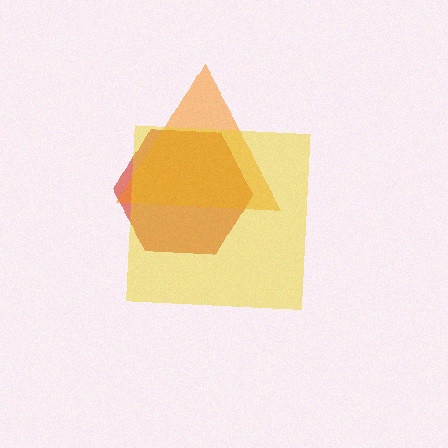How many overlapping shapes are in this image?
There are 3 overlapping shapes in the image.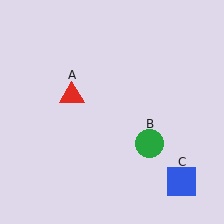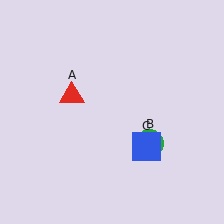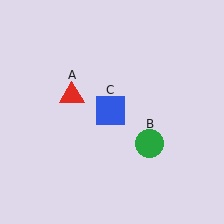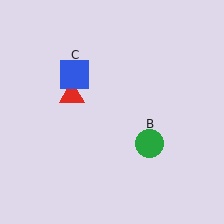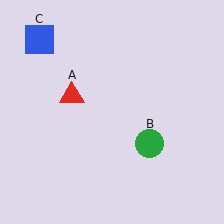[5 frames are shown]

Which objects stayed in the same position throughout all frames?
Red triangle (object A) and green circle (object B) remained stationary.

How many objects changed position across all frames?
1 object changed position: blue square (object C).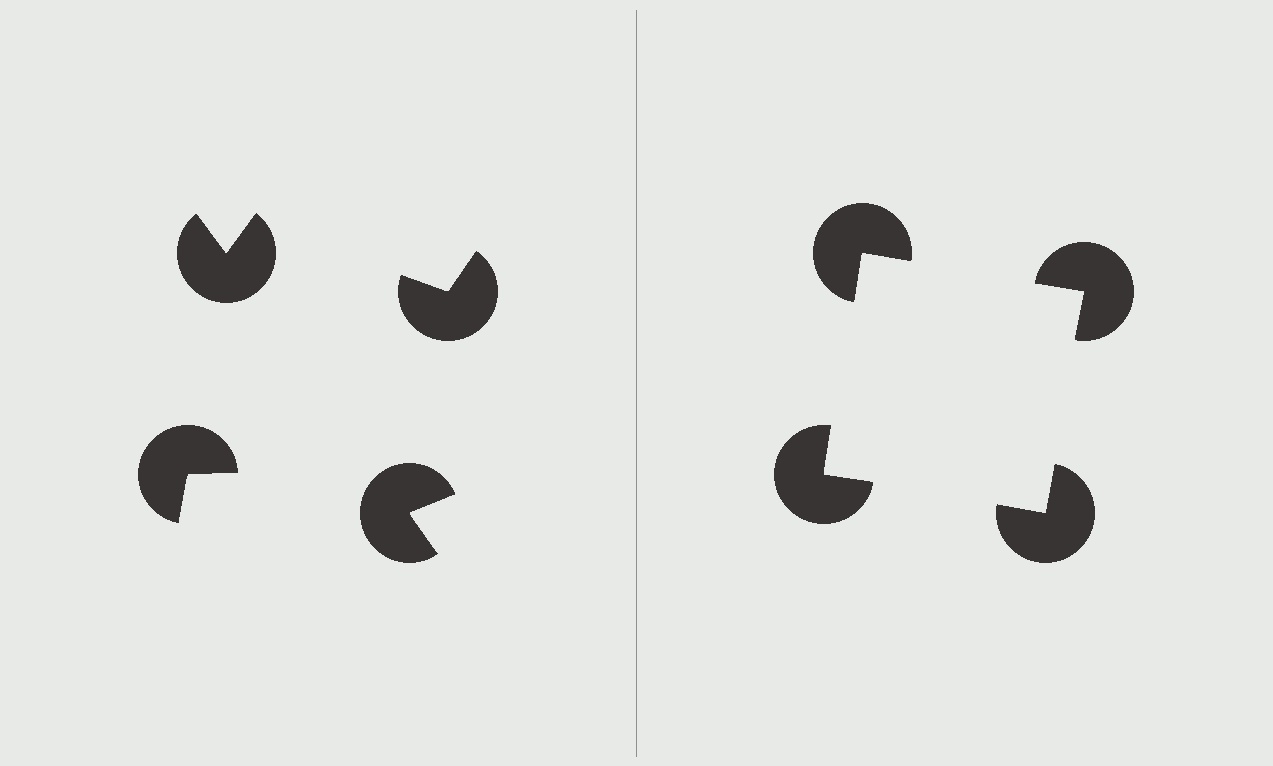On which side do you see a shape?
An illusory square appears on the right side. On the left side the wedge cuts are rotated, so no coherent shape forms.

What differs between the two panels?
The pac-man discs are positioned identically on both sides; only the wedge orientations differ. On the right they align to a square; on the left they are misaligned.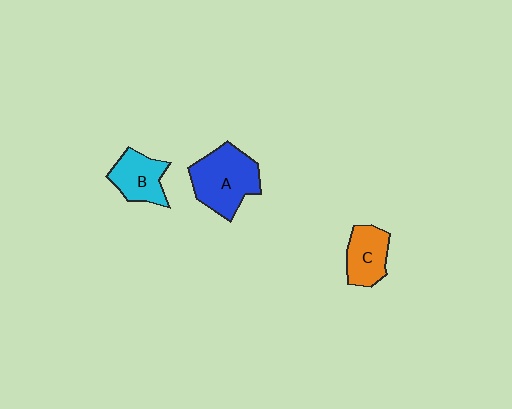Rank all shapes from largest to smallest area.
From largest to smallest: A (blue), B (cyan), C (orange).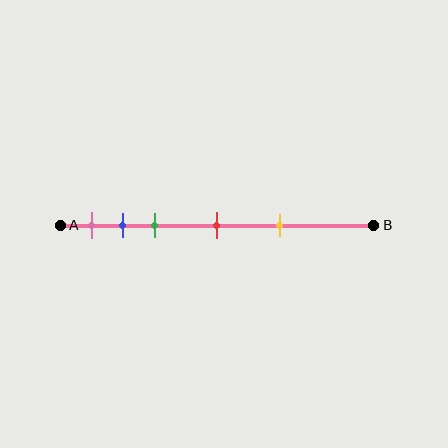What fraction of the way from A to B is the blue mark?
The blue mark is approximately 20% (0.2) of the way from A to B.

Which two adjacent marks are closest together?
The blue and green marks are the closest adjacent pair.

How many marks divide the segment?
There are 5 marks dividing the segment.